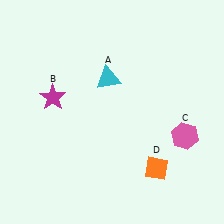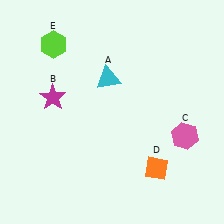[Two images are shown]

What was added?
A lime hexagon (E) was added in Image 2.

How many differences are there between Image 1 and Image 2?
There is 1 difference between the two images.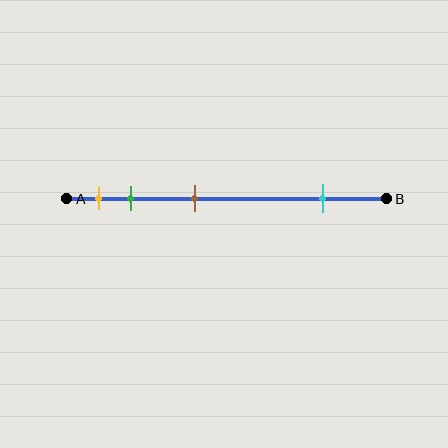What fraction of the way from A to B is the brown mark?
The brown mark is approximately 40% (0.4) of the way from A to B.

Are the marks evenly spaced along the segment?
No, the marks are not evenly spaced.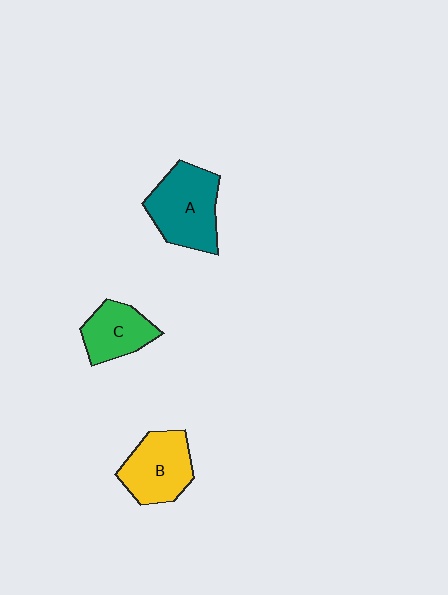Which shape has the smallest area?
Shape C (green).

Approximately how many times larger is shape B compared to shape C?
Approximately 1.3 times.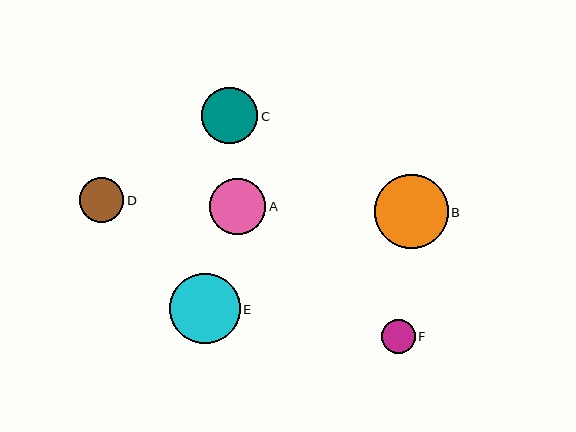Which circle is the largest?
Circle B is the largest with a size of approximately 74 pixels.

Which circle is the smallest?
Circle F is the smallest with a size of approximately 34 pixels.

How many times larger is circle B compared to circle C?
Circle B is approximately 1.3 times the size of circle C.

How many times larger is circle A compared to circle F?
Circle A is approximately 1.6 times the size of circle F.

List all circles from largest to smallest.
From largest to smallest: B, E, C, A, D, F.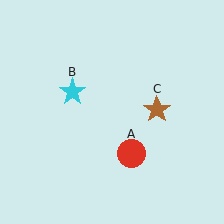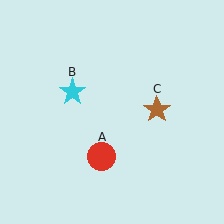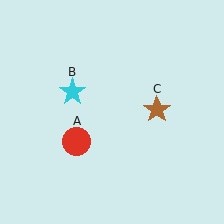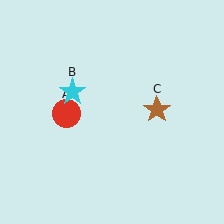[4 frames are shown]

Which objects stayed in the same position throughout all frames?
Cyan star (object B) and brown star (object C) remained stationary.